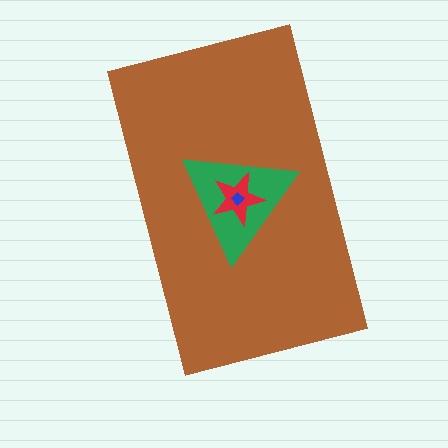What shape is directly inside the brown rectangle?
The green triangle.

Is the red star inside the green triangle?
Yes.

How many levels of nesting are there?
4.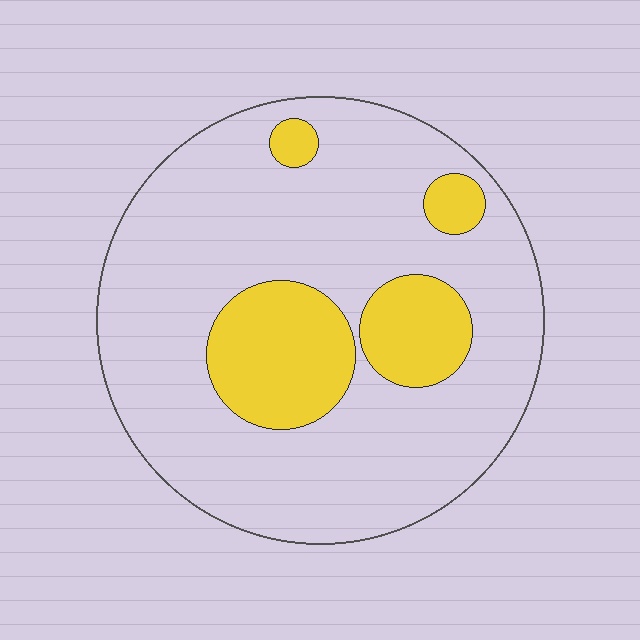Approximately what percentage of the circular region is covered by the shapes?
Approximately 20%.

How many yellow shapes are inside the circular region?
4.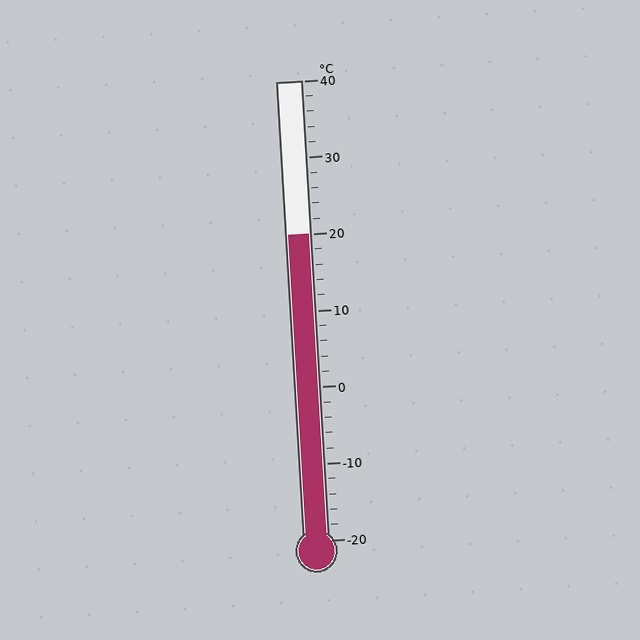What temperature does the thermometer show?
The thermometer shows approximately 20°C.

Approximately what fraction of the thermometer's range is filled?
The thermometer is filled to approximately 65% of its range.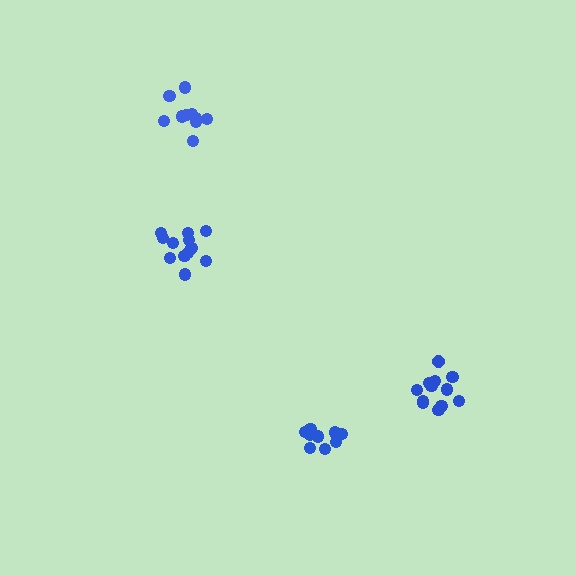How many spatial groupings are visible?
There are 4 spatial groupings.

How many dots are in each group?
Group 1: 12 dots, Group 2: 10 dots, Group 3: 13 dots, Group 4: 10 dots (45 total).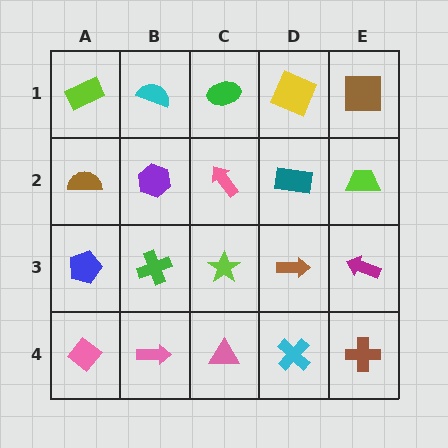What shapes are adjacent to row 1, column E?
A lime trapezoid (row 2, column E), a yellow square (row 1, column D).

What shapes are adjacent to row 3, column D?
A teal rectangle (row 2, column D), a cyan cross (row 4, column D), a lime star (row 3, column C), a magenta arrow (row 3, column E).